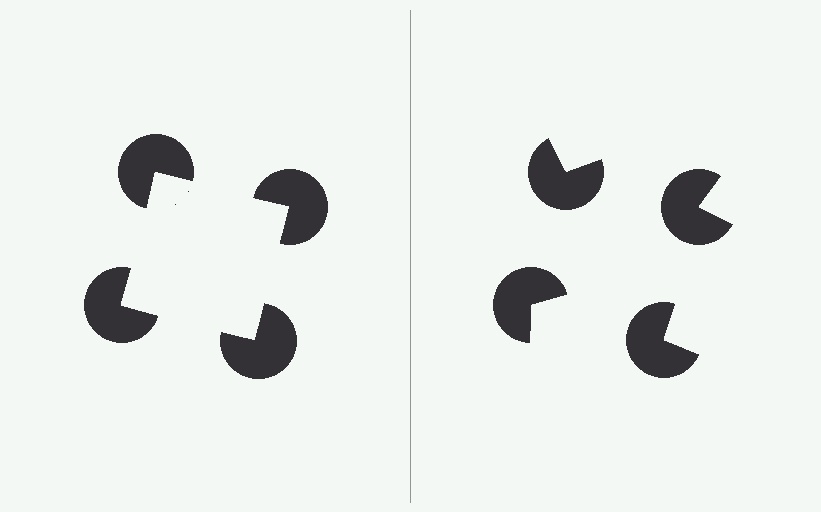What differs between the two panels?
The pac-man discs are positioned identically on both sides; only the wedge orientations differ. On the left they align to a square; on the right they are misaligned.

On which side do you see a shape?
An illusory square appears on the left side. On the right side the wedge cuts are rotated, so no coherent shape forms.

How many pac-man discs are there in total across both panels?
8 — 4 on each side.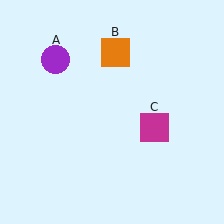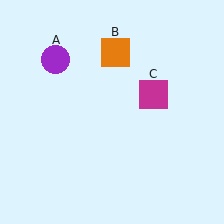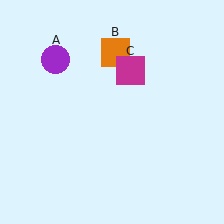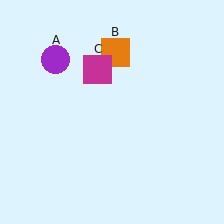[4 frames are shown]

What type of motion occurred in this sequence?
The magenta square (object C) rotated counterclockwise around the center of the scene.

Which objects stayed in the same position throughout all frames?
Purple circle (object A) and orange square (object B) remained stationary.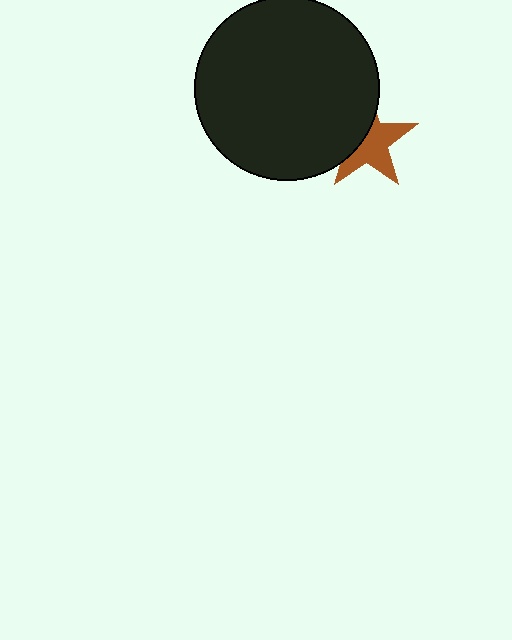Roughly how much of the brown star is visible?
About half of it is visible (roughly 58%).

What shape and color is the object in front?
The object in front is a black circle.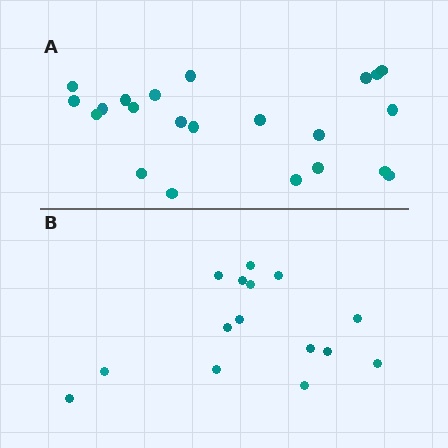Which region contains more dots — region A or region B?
Region A (the top region) has more dots.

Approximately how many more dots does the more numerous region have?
Region A has roughly 8 or so more dots than region B.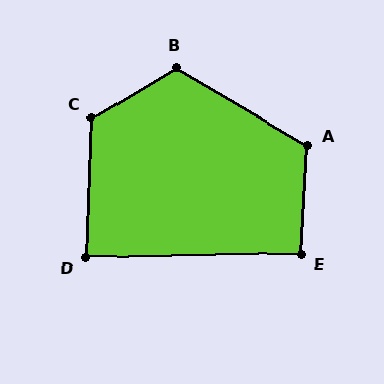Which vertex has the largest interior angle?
C, at approximately 123 degrees.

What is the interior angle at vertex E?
Approximately 95 degrees (approximately right).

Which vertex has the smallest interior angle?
D, at approximately 87 degrees.